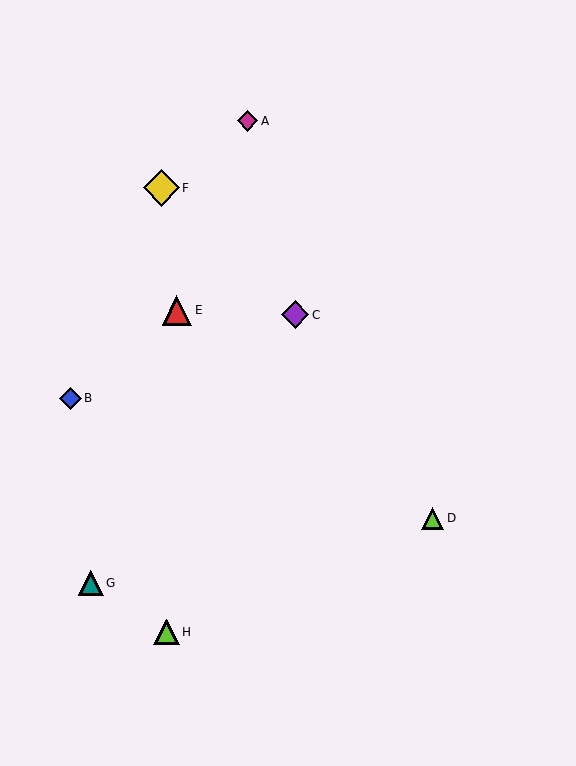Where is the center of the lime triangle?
The center of the lime triangle is at (433, 518).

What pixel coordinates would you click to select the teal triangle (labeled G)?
Click at (91, 583) to select the teal triangle G.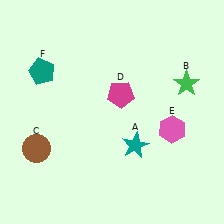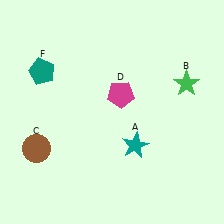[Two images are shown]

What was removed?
The pink hexagon (E) was removed in Image 2.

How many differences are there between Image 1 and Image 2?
There is 1 difference between the two images.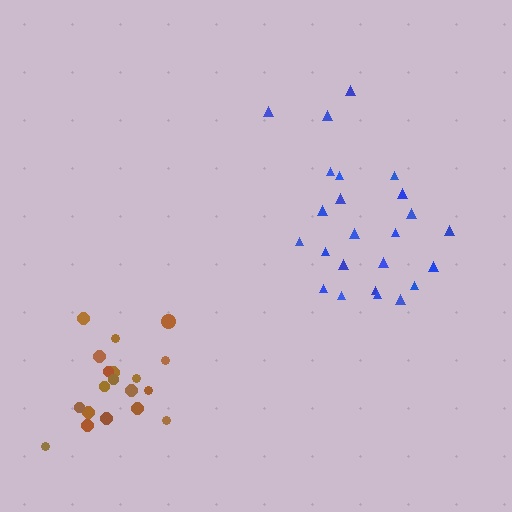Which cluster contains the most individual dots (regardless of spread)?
Blue (24).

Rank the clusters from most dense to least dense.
brown, blue.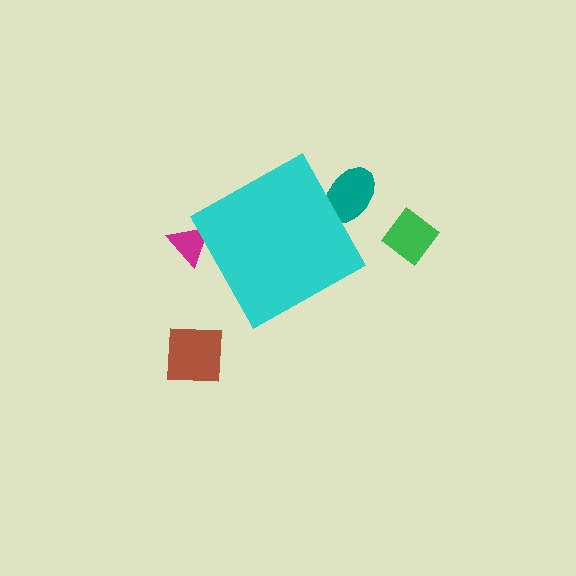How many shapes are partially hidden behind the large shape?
2 shapes are partially hidden.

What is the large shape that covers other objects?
A cyan diamond.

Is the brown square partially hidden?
No, the brown square is fully visible.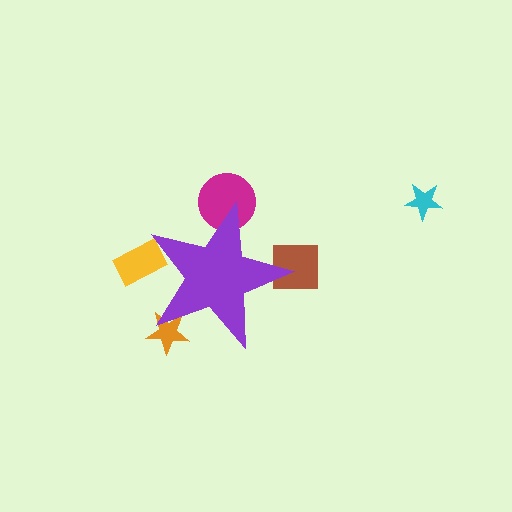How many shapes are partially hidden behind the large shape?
4 shapes are partially hidden.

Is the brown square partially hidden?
Yes, the brown square is partially hidden behind the purple star.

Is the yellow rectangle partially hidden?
Yes, the yellow rectangle is partially hidden behind the purple star.